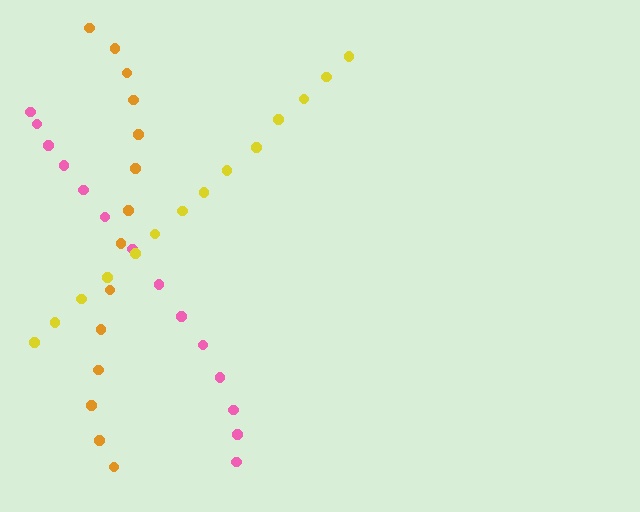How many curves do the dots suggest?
There are 3 distinct paths.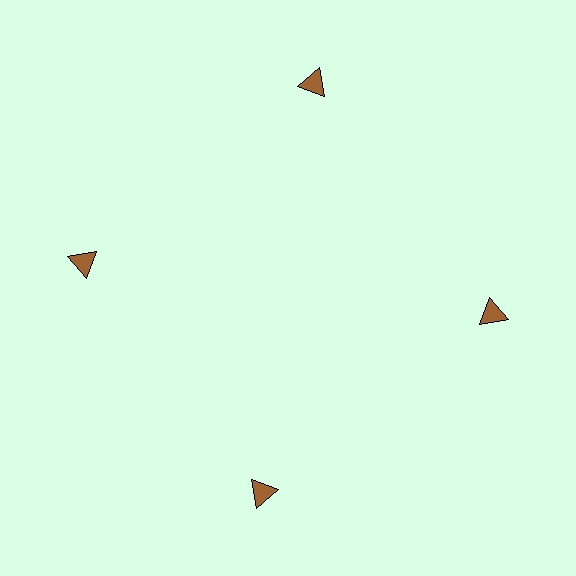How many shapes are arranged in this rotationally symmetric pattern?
There are 4 shapes, arranged in 4 groups of 1.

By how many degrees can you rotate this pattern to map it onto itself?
The pattern maps onto itself every 90 degrees of rotation.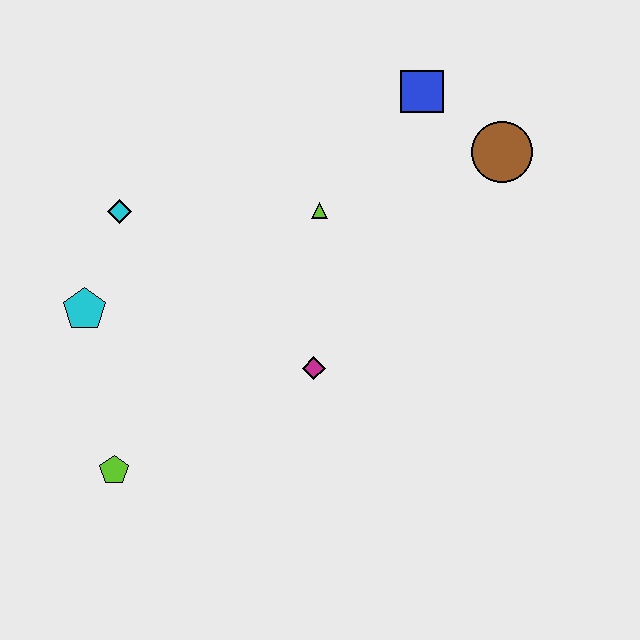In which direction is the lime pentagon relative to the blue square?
The lime pentagon is below the blue square.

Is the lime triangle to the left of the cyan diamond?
No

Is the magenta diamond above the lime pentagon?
Yes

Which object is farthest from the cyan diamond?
The brown circle is farthest from the cyan diamond.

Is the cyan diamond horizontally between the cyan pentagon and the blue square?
Yes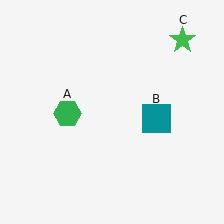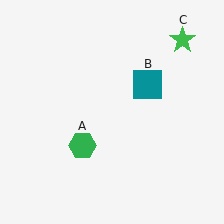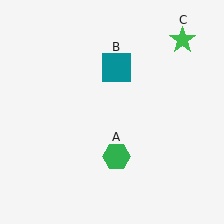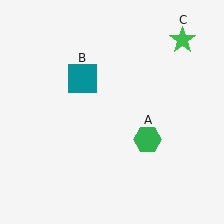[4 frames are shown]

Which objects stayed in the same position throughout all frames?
Green star (object C) remained stationary.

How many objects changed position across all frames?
2 objects changed position: green hexagon (object A), teal square (object B).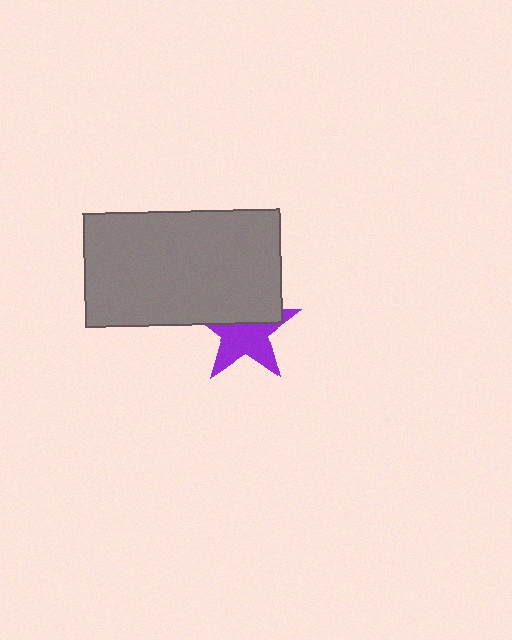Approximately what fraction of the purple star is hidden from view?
Roughly 42% of the purple star is hidden behind the gray rectangle.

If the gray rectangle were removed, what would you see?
You would see the complete purple star.